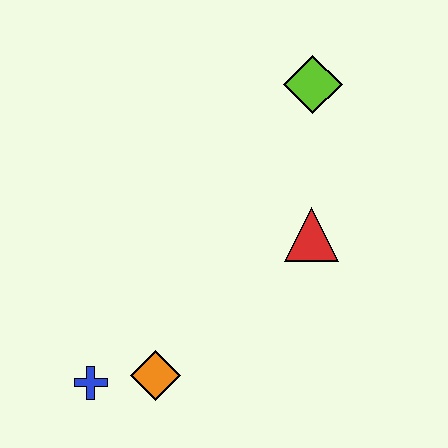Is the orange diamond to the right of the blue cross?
Yes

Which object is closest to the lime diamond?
The red triangle is closest to the lime diamond.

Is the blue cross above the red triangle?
No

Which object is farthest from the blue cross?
The lime diamond is farthest from the blue cross.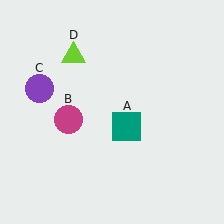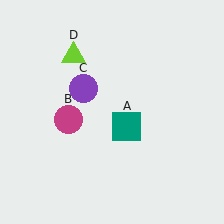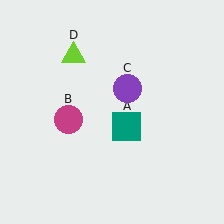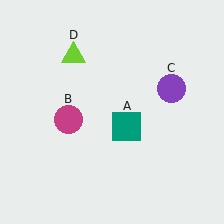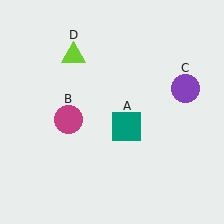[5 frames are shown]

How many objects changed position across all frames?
1 object changed position: purple circle (object C).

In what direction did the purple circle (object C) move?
The purple circle (object C) moved right.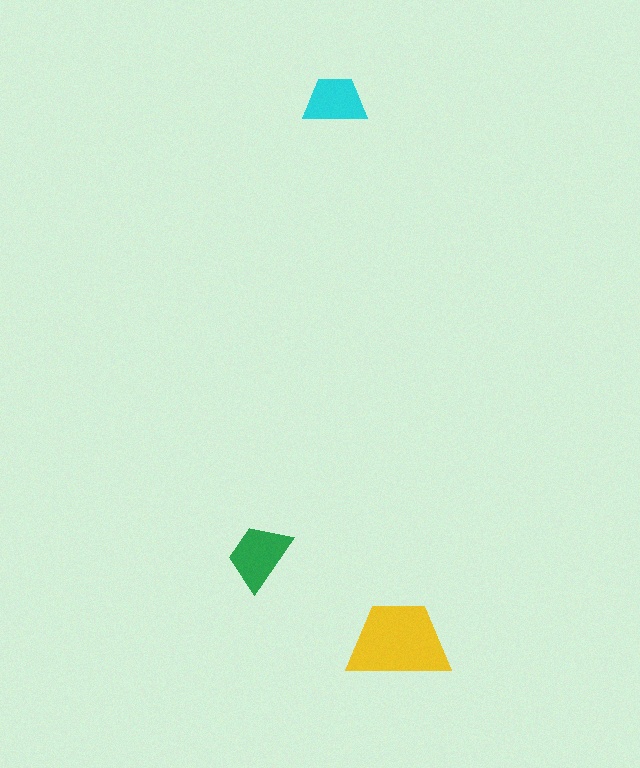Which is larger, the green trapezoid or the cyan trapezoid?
The green one.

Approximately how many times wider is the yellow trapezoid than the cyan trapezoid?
About 1.5 times wider.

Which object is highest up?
The cyan trapezoid is topmost.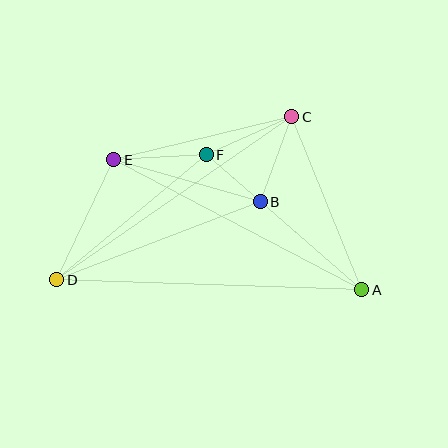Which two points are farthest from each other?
Points A and D are farthest from each other.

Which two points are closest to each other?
Points B and F are closest to each other.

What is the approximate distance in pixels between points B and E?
The distance between B and E is approximately 152 pixels.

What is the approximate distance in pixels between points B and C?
The distance between B and C is approximately 91 pixels.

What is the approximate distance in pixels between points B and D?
The distance between B and D is approximately 218 pixels.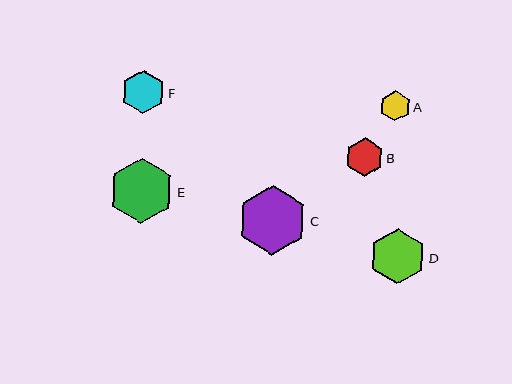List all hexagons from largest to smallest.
From largest to smallest: C, E, D, F, B, A.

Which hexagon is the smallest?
Hexagon A is the smallest with a size of approximately 30 pixels.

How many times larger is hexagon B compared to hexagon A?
Hexagon B is approximately 1.3 times the size of hexagon A.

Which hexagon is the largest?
Hexagon C is the largest with a size of approximately 69 pixels.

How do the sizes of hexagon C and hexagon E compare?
Hexagon C and hexagon E are approximately the same size.